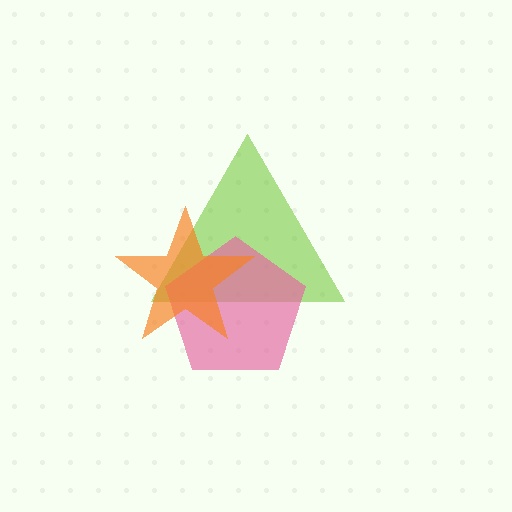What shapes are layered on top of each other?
The layered shapes are: a lime triangle, a pink pentagon, an orange star.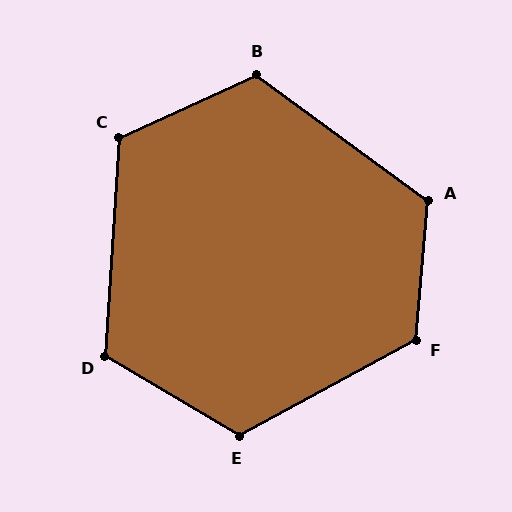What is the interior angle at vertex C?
Approximately 118 degrees (obtuse).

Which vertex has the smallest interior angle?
D, at approximately 117 degrees.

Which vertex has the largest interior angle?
F, at approximately 124 degrees.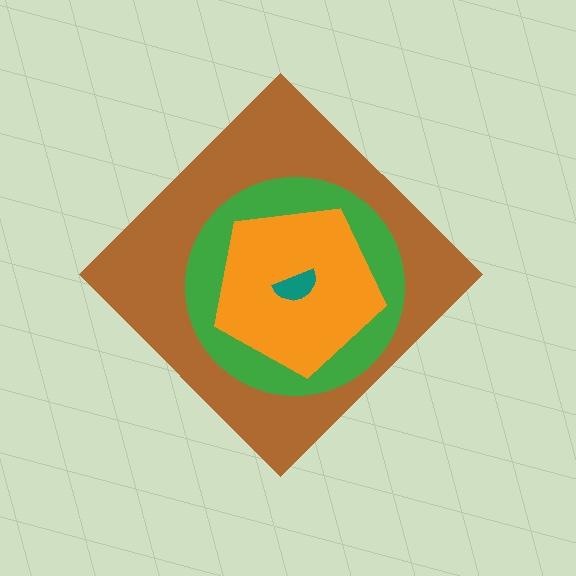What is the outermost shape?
The brown diamond.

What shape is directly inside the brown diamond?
The green circle.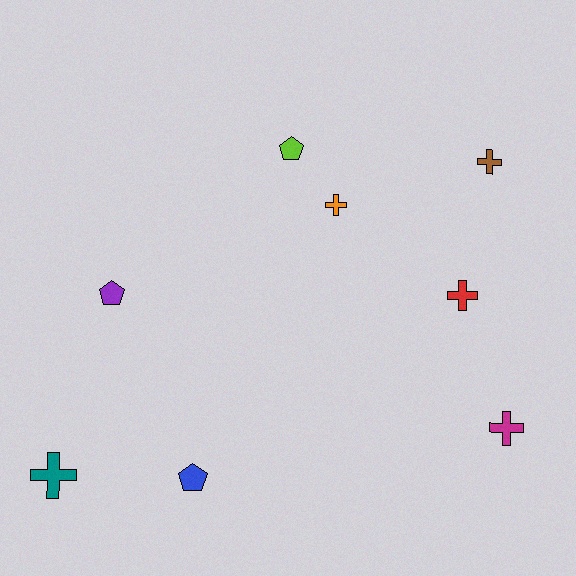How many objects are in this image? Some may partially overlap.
There are 8 objects.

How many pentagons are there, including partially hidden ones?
There are 3 pentagons.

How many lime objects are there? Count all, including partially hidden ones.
There is 1 lime object.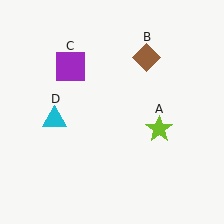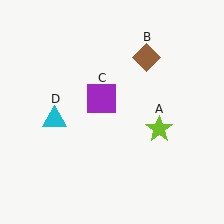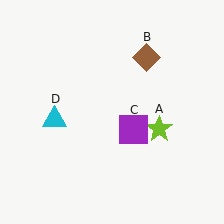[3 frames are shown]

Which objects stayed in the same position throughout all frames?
Lime star (object A) and brown diamond (object B) and cyan triangle (object D) remained stationary.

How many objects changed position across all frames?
1 object changed position: purple square (object C).